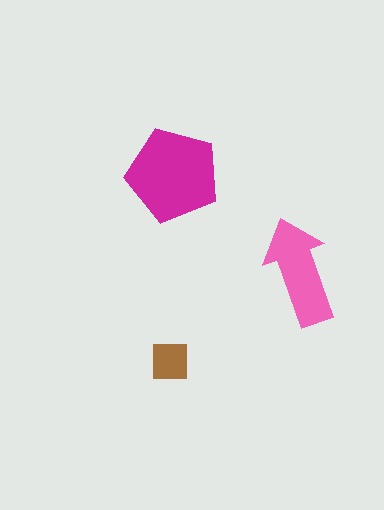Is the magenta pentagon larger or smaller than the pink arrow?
Larger.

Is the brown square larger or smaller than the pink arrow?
Smaller.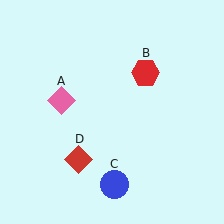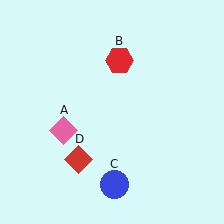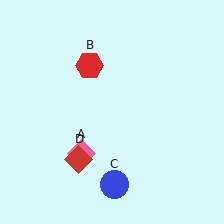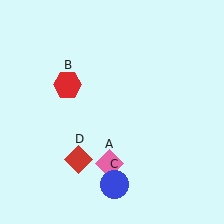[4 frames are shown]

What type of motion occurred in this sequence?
The pink diamond (object A), red hexagon (object B) rotated counterclockwise around the center of the scene.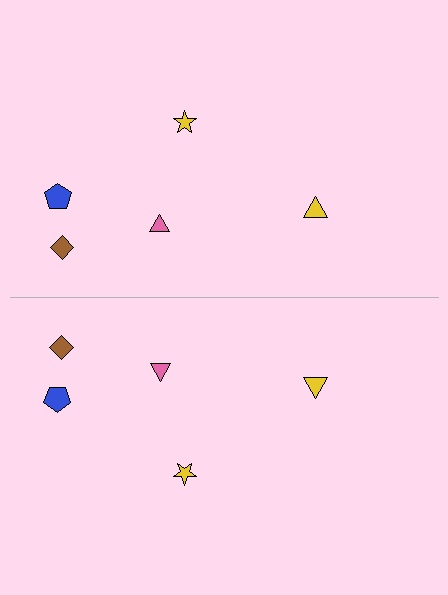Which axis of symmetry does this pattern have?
The pattern has a horizontal axis of symmetry running through the center of the image.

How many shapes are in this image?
There are 10 shapes in this image.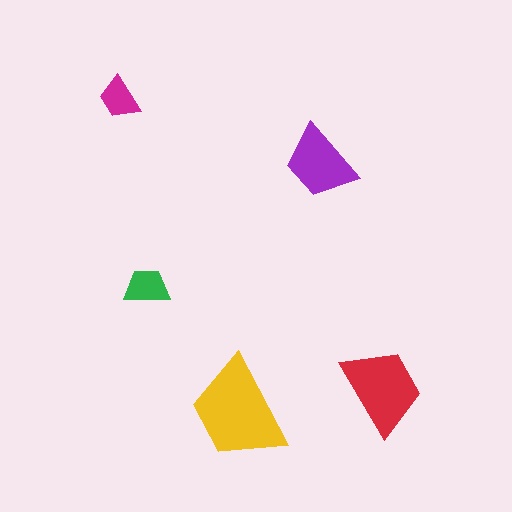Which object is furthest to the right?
The red trapezoid is rightmost.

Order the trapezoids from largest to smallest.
the yellow one, the red one, the purple one, the green one, the magenta one.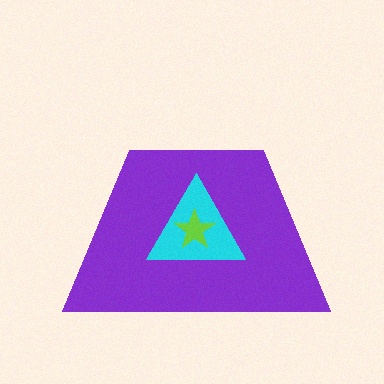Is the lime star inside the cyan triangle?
Yes.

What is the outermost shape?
The purple trapezoid.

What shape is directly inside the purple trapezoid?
The cyan triangle.